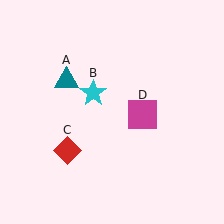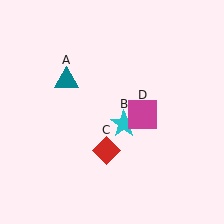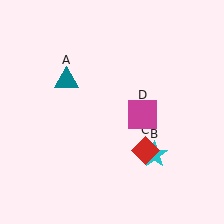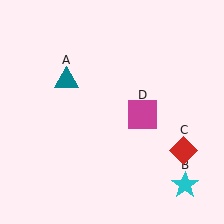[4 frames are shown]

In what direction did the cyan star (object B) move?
The cyan star (object B) moved down and to the right.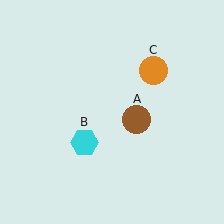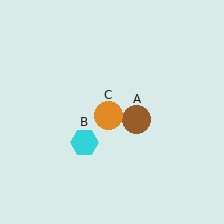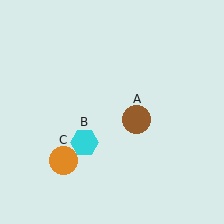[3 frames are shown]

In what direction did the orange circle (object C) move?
The orange circle (object C) moved down and to the left.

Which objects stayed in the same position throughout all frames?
Brown circle (object A) and cyan hexagon (object B) remained stationary.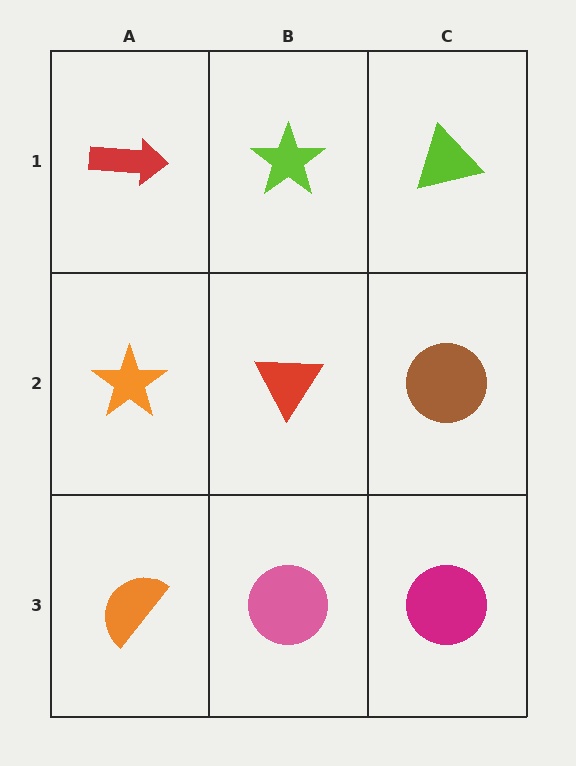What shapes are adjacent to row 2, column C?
A lime triangle (row 1, column C), a magenta circle (row 3, column C), a red triangle (row 2, column B).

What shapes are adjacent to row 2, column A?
A red arrow (row 1, column A), an orange semicircle (row 3, column A), a red triangle (row 2, column B).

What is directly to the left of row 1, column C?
A lime star.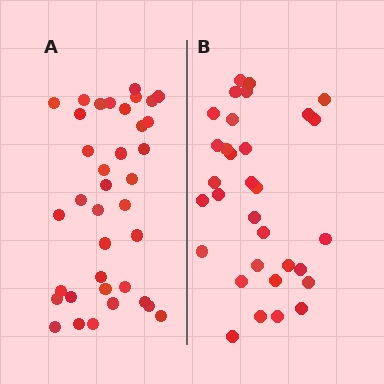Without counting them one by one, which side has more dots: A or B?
Region A (the left region) has more dots.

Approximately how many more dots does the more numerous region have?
Region A has about 5 more dots than region B.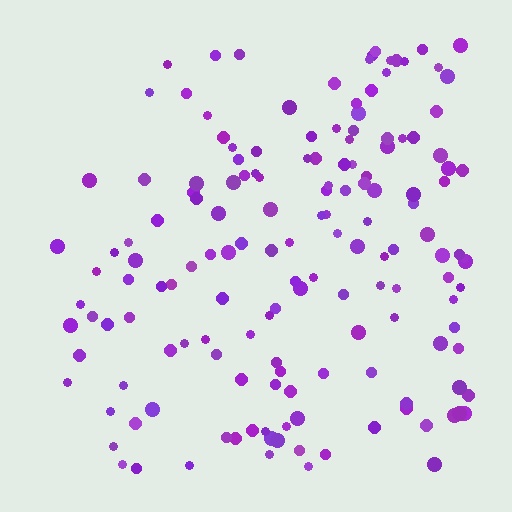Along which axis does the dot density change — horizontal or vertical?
Horizontal.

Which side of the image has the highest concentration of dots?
The right.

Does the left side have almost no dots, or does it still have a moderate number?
Still a moderate number, just noticeably fewer than the right.